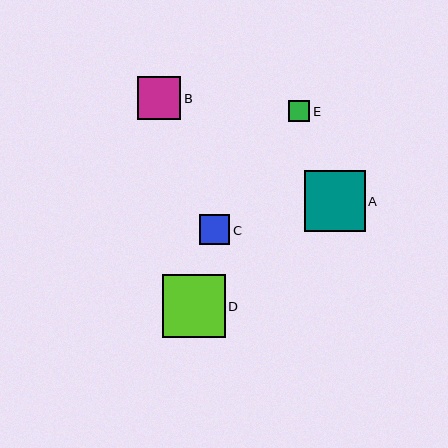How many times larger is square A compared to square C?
Square A is approximately 2.0 times the size of square C.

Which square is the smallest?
Square E is the smallest with a size of approximately 21 pixels.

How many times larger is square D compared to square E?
Square D is approximately 3.0 times the size of square E.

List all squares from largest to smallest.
From largest to smallest: D, A, B, C, E.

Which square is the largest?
Square D is the largest with a size of approximately 63 pixels.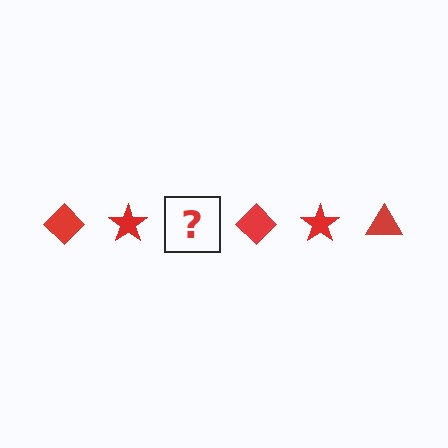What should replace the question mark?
The question mark should be replaced with a red triangle.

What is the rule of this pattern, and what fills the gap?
The rule is that the pattern cycles through diamond, star, triangle shapes in red. The gap should be filled with a red triangle.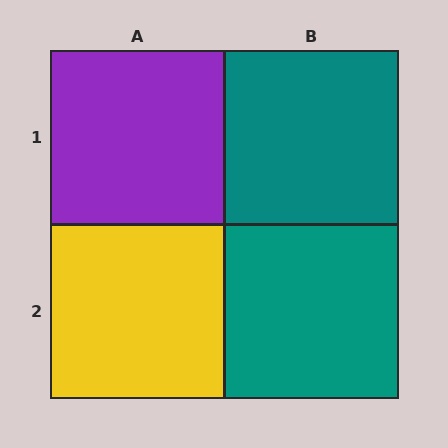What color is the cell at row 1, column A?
Purple.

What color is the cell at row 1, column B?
Teal.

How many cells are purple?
1 cell is purple.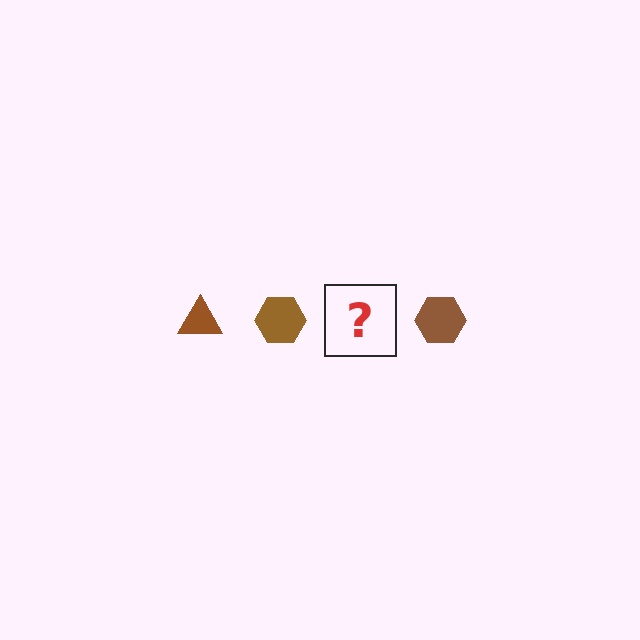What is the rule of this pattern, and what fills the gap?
The rule is that the pattern cycles through triangle, hexagon shapes in brown. The gap should be filled with a brown triangle.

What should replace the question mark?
The question mark should be replaced with a brown triangle.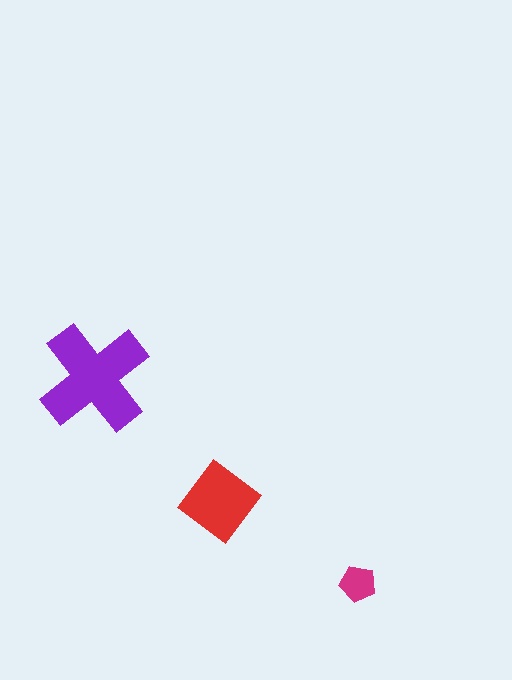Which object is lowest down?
The magenta pentagon is bottommost.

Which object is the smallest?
The magenta pentagon.